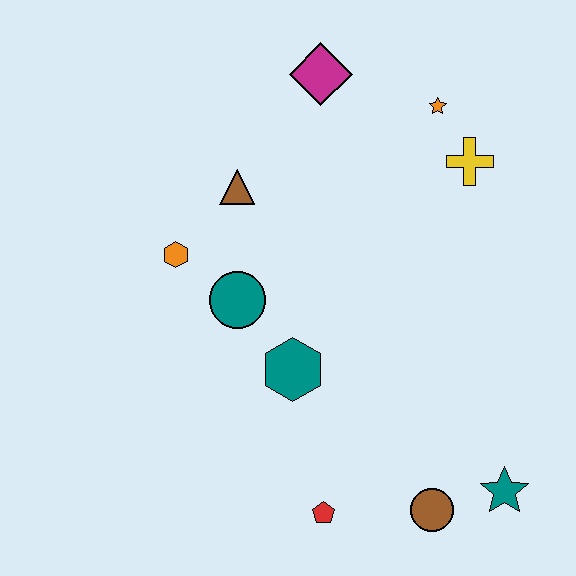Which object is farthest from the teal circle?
The teal star is farthest from the teal circle.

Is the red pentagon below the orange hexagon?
Yes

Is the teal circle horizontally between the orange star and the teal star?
No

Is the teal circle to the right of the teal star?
No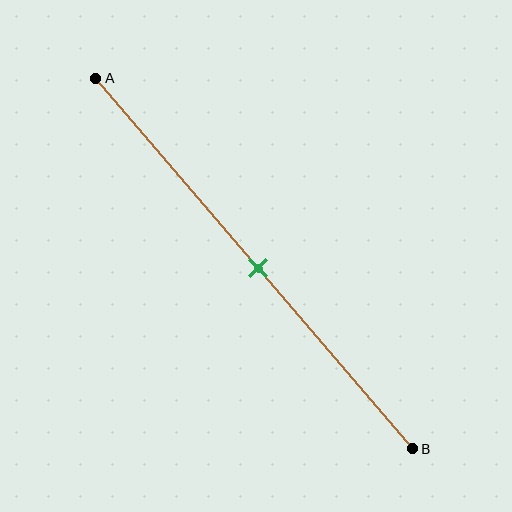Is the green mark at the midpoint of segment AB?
Yes, the mark is approximately at the midpoint.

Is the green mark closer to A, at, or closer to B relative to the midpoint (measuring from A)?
The green mark is approximately at the midpoint of segment AB.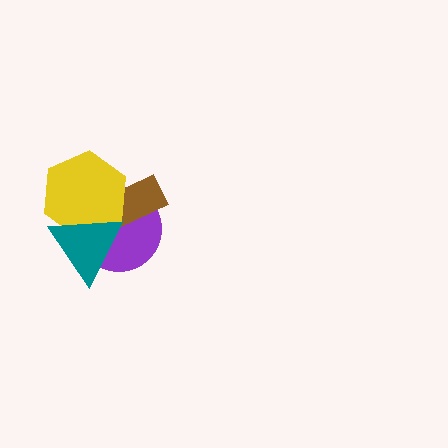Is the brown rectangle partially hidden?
Yes, it is partially covered by another shape.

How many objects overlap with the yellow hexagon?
3 objects overlap with the yellow hexagon.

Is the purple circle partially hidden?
Yes, it is partially covered by another shape.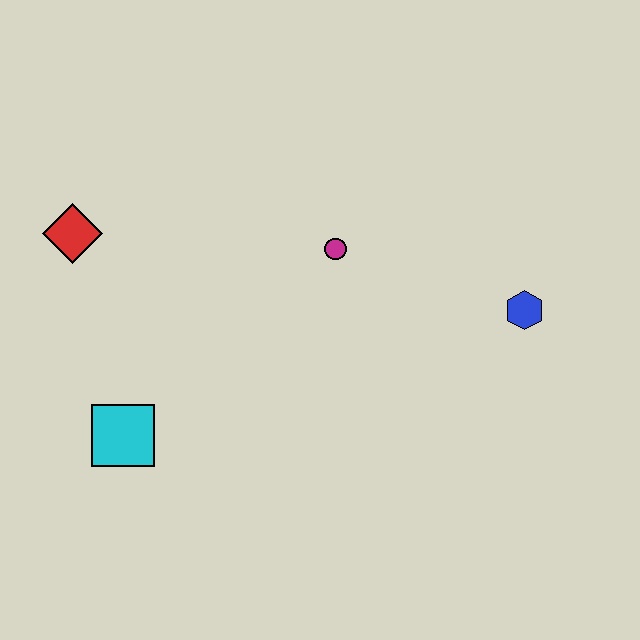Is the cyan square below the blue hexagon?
Yes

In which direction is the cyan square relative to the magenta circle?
The cyan square is to the left of the magenta circle.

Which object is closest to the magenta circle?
The blue hexagon is closest to the magenta circle.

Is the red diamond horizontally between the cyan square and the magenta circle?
No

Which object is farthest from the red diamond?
The blue hexagon is farthest from the red diamond.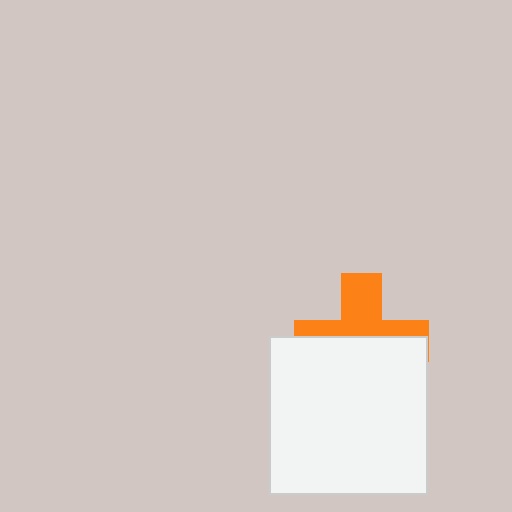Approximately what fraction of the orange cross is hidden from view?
Roughly 57% of the orange cross is hidden behind the white square.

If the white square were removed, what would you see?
You would see the complete orange cross.